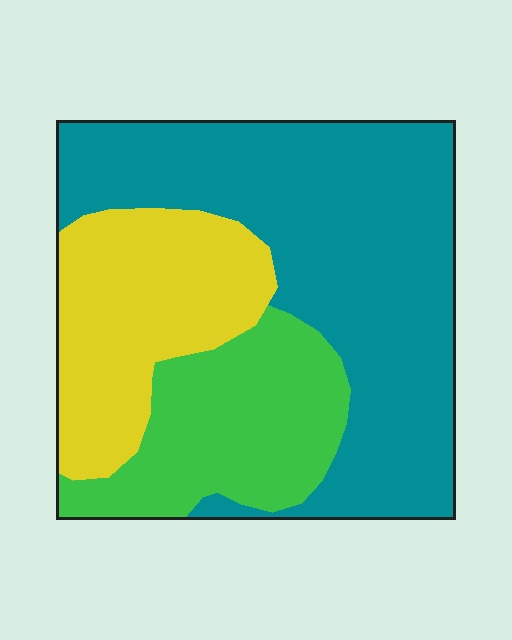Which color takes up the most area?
Teal, at roughly 50%.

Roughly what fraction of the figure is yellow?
Yellow takes up about one quarter (1/4) of the figure.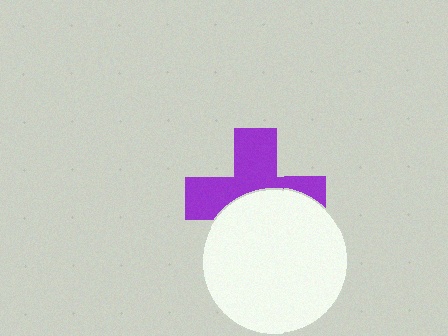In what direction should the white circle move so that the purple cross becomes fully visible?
The white circle should move down. That is the shortest direction to clear the overlap and leave the purple cross fully visible.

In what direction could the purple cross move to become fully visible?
The purple cross could move up. That would shift it out from behind the white circle entirely.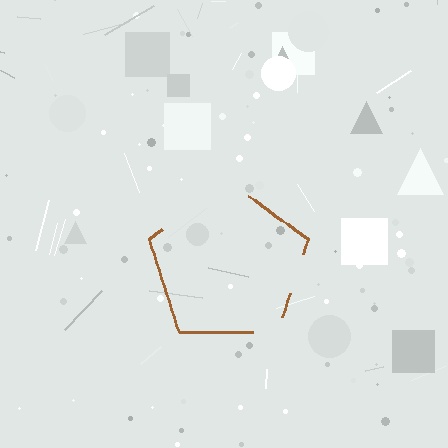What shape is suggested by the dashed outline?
The dashed outline suggests a pentagon.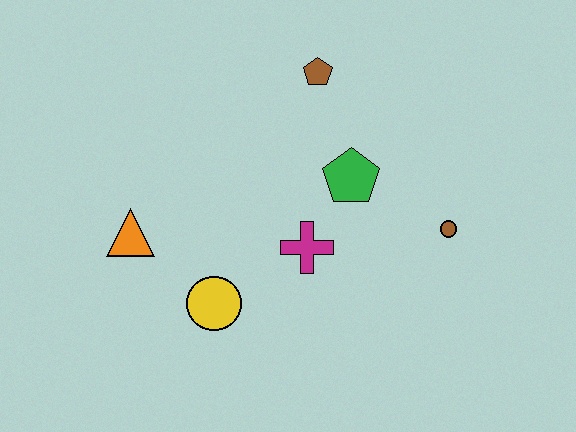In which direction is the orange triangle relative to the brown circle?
The orange triangle is to the left of the brown circle.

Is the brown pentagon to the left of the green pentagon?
Yes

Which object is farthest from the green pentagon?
The orange triangle is farthest from the green pentagon.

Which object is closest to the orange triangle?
The yellow circle is closest to the orange triangle.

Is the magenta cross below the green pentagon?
Yes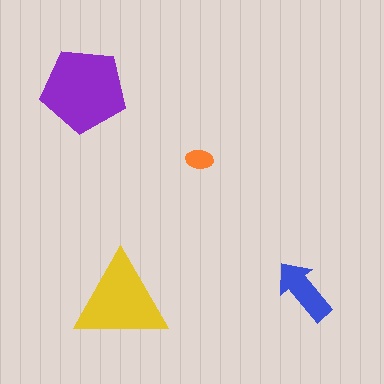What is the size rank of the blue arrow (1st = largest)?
3rd.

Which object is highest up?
The purple pentagon is topmost.